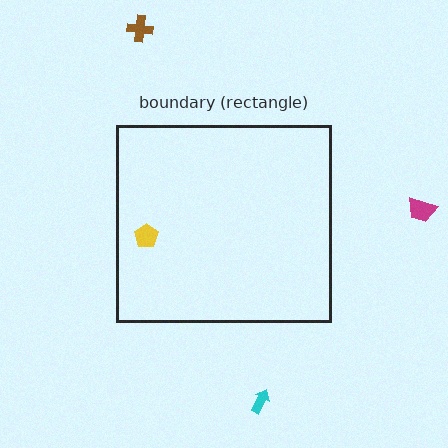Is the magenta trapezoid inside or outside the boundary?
Outside.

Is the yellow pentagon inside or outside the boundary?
Inside.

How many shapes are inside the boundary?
1 inside, 3 outside.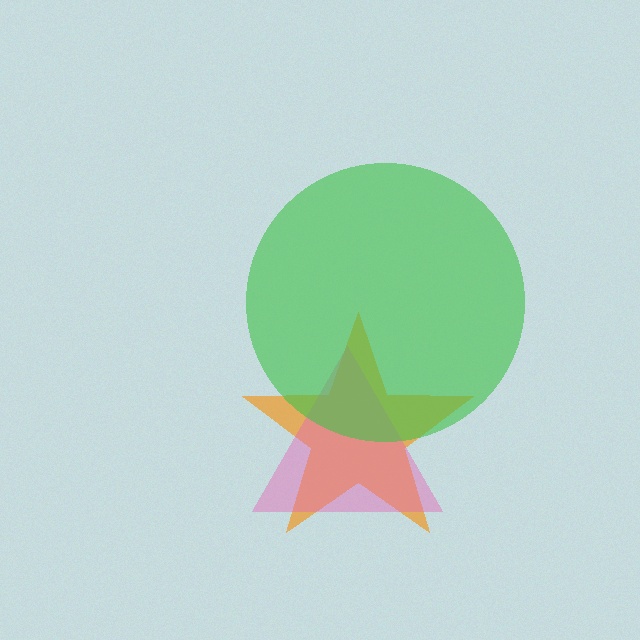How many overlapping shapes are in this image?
There are 3 overlapping shapes in the image.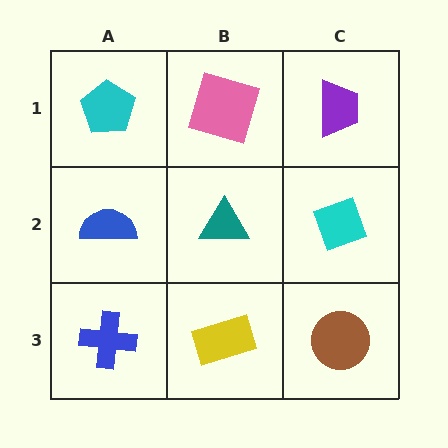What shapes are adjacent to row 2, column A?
A cyan pentagon (row 1, column A), a blue cross (row 3, column A), a teal triangle (row 2, column B).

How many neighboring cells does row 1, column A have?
2.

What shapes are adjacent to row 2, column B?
A pink square (row 1, column B), a yellow rectangle (row 3, column B), a blue semicircle (row 2, column A), a cyan diamond (row 2, column C).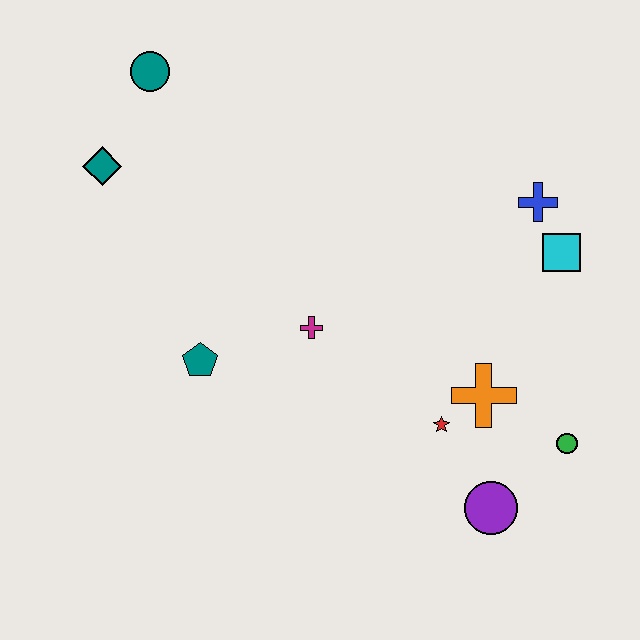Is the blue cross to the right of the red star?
Yes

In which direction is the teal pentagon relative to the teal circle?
The teal pentagon is below the teal circle.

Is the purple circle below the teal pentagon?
Yes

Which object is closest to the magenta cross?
The teal pentagon is closest to the magenta cross.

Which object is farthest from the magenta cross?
The teal circle is farthest from the magenta cross.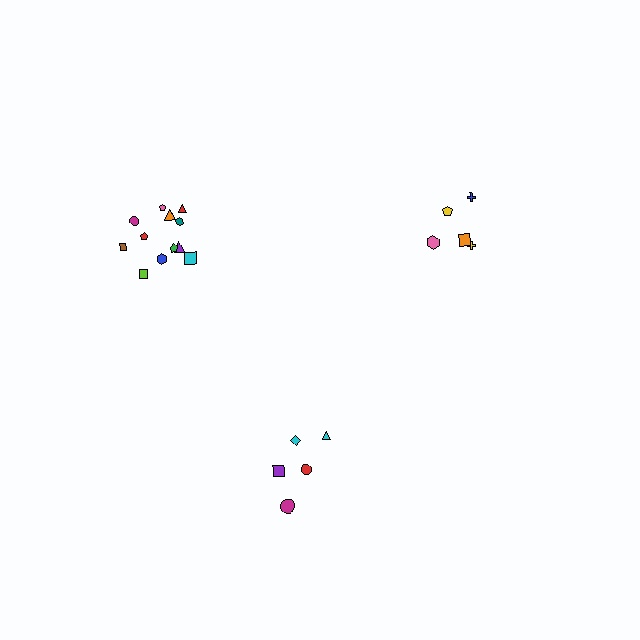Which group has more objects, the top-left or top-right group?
The top-left group.